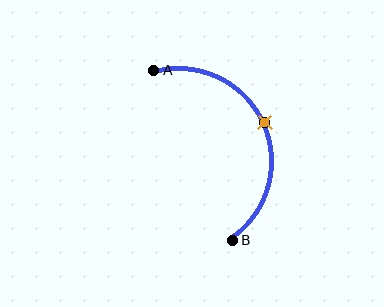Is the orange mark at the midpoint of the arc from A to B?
Yes. The orange mark lies on the arc at equal arc-length from both A and B — it is the arc midpoint.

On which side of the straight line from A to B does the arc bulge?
The arc bulges to the right of the straight line connecting A and B.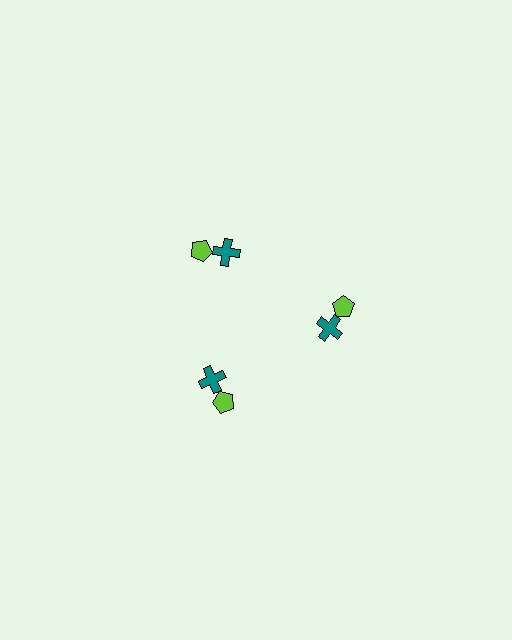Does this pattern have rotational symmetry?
Yes, this pattern has 3-fold rotational symmetry. It looks the same after rotating 120 degrees around the center.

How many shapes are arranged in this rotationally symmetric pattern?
There are 6 shapes, arranged in 3 groups of 2.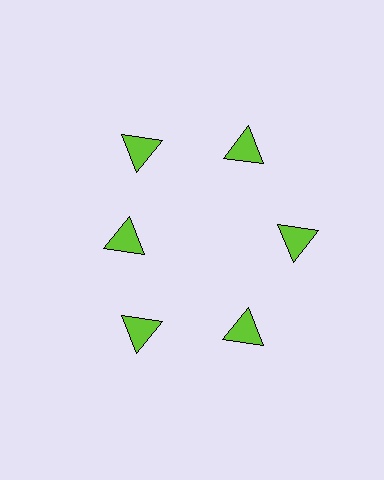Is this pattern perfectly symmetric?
No. The 6 lime triangles are arranged in a ring, but one element near the 9 o'clock position is pulled inward toward the center, breaking the 6-fold rotational symmetry.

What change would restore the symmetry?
The symmetry would be restored by moving it outward, back onto the ring so that all 6 triangles sit at equal angles and equal distance from the center.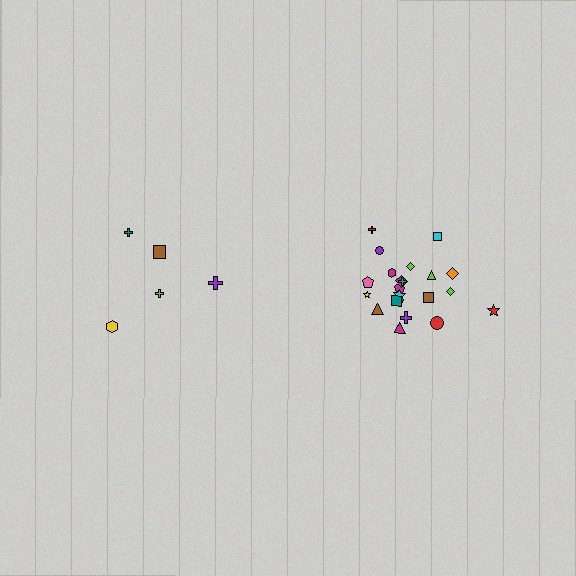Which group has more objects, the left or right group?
The right group.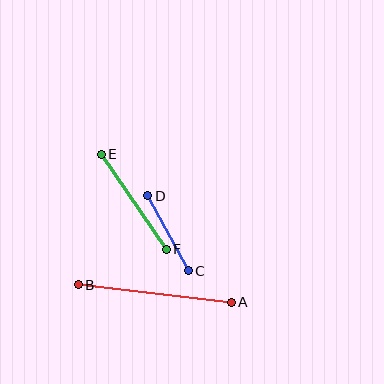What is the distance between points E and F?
The distance is approximately 115 pixels.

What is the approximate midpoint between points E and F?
The midpoint is at approximately (134, 202) pixels.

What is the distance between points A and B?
The distance is approximately 154 pixels.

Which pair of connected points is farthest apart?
Points A and B are farthest apart.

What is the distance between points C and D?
The distance is approximately 85 pixels.